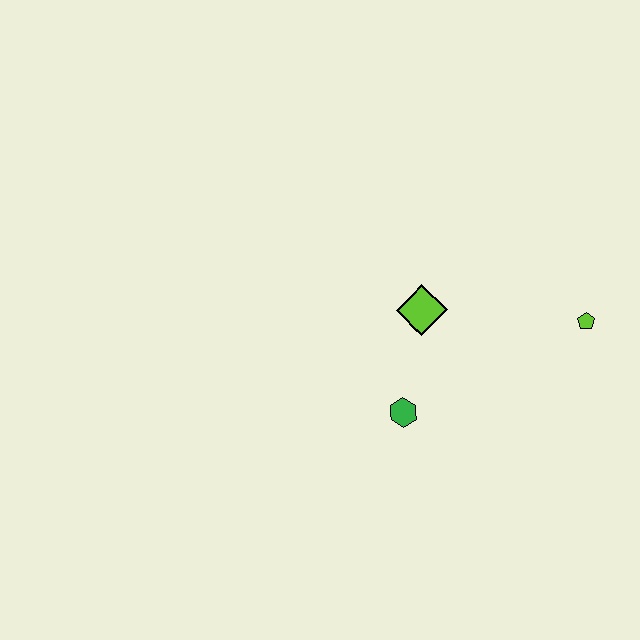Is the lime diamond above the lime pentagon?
Yes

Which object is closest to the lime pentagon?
The lime diamond is closest to the lime pentagon.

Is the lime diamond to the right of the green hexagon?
Yes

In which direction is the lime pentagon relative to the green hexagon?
The lime pentagon is to the right of the green hexagon.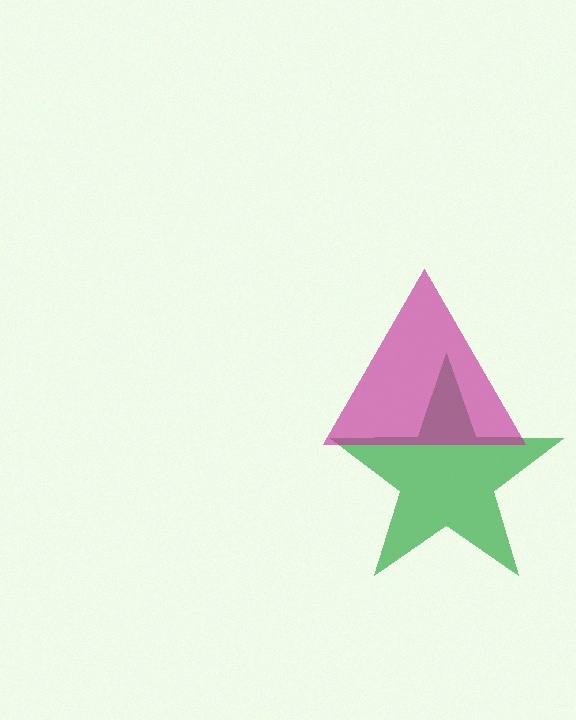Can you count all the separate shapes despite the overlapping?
Yes, there are 2 separate shapes.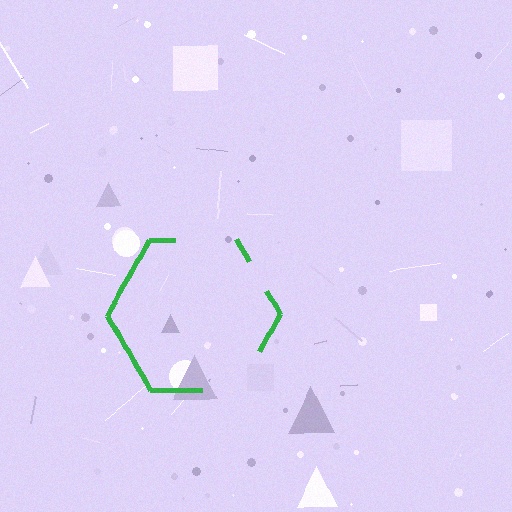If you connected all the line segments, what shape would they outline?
They would outline a hexagon.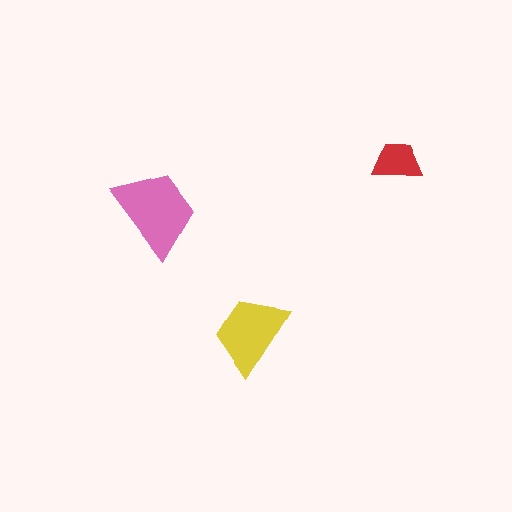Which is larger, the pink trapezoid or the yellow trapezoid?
The pink one.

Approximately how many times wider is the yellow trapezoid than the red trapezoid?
About 1.5 times wider.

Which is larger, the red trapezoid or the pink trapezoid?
The pink one.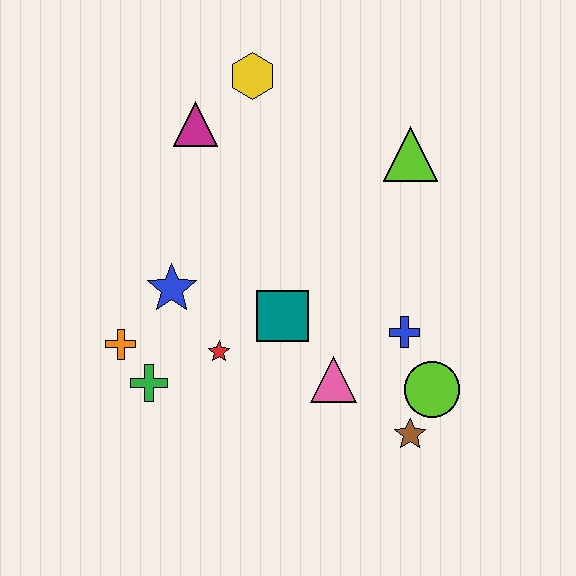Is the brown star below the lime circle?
Yes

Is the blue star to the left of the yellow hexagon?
Yes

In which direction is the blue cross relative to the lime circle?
The blue cross is above the lime circle.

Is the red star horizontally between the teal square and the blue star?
Yes